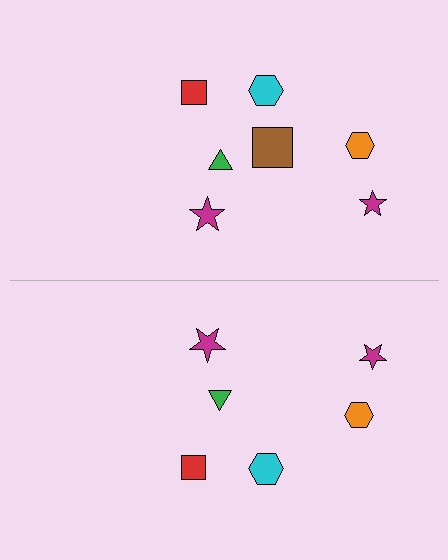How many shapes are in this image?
There are 13 shapes in this image.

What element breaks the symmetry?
A brown square is missing from the bottom side.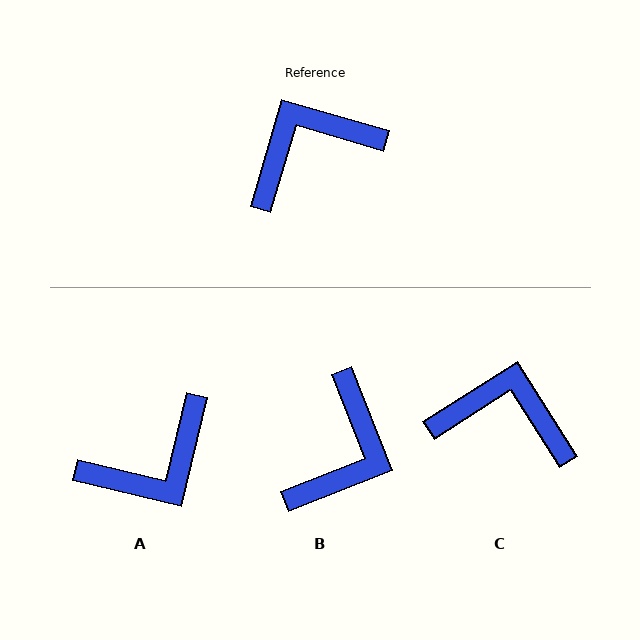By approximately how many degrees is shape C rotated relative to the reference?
Approximately 41 degrees clockwise.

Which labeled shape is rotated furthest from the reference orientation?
A, about 177 degrees away.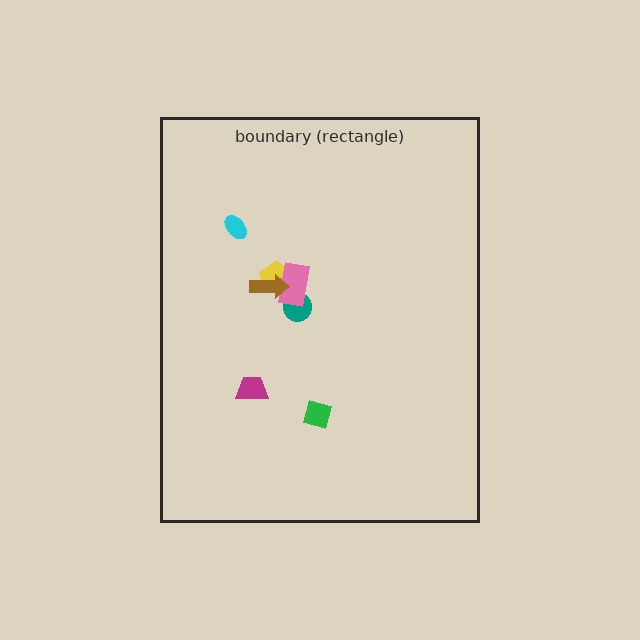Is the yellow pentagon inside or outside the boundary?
Inside.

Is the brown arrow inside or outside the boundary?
Inside.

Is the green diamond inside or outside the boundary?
Inside.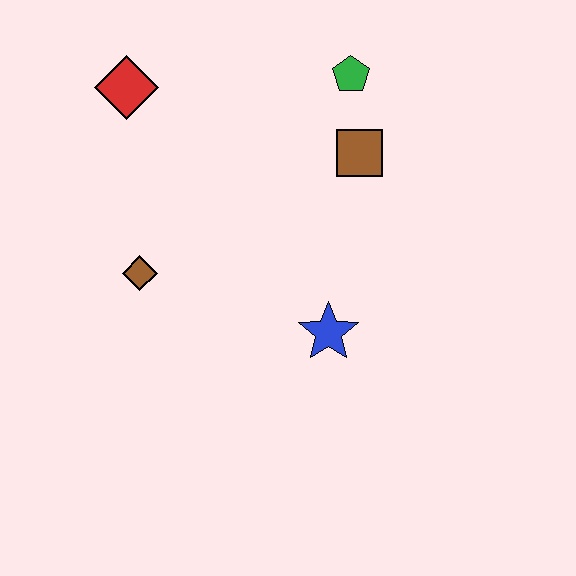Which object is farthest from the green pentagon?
The brown diamond is farthest from the green pentagon.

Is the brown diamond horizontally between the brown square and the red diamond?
Yes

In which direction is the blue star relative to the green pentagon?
The blue star is below the green pentagon.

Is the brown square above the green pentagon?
No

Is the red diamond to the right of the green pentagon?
No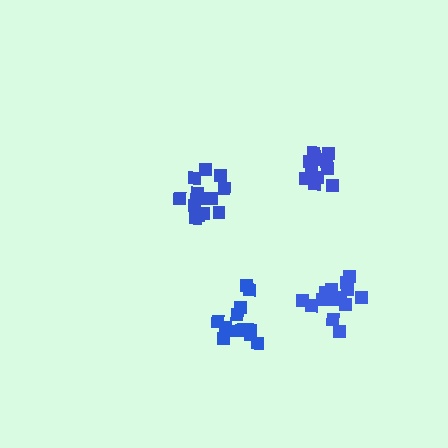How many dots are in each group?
Group 1: 13 dots, Group 2: 13 dots, Group 3: 14 dots, Group 4: 13 dots (53 total).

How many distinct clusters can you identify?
There are 4 distinct clusters.